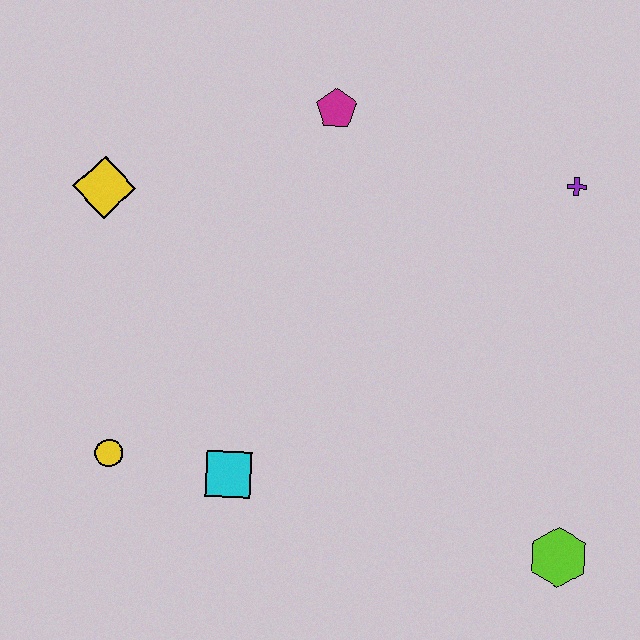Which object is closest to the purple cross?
The magenta pentagon is closest to the purple cross.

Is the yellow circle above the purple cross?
No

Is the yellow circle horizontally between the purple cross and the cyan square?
No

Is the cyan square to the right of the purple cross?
No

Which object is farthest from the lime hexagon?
The yellow diamond is farthest from the lime hexagon.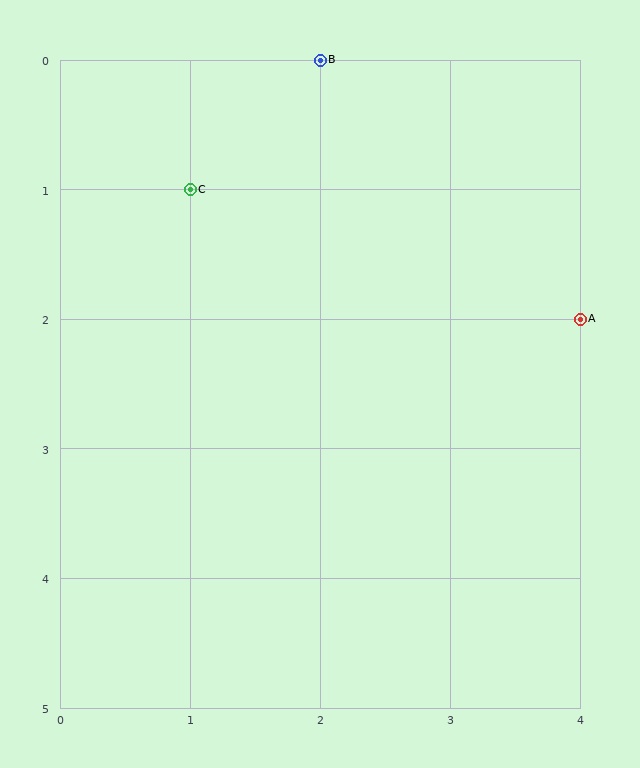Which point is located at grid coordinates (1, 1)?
Point C is at (1, 1).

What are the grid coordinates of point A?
Point A is at grid coordinates (4, 2).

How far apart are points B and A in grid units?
Points B and A are 2 columns and 2 rows apart (about 2.8 grid units diagonally).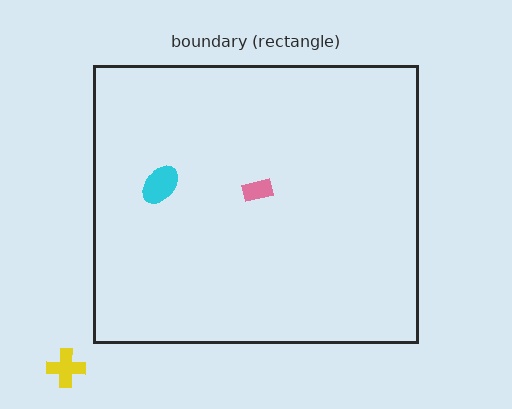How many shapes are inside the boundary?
2 inside, 1 outside.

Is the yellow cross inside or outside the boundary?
Outside.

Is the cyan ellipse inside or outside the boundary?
Inside.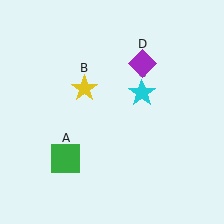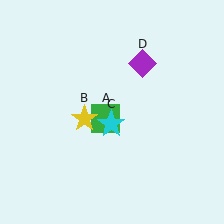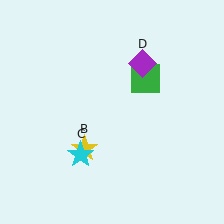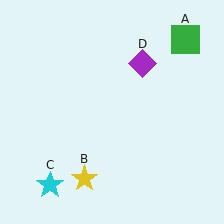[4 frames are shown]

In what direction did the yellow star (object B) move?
The yellow star (object B) moved down.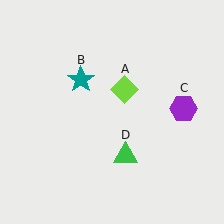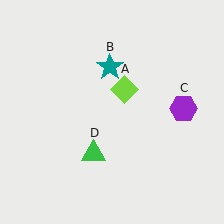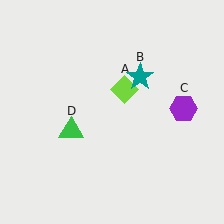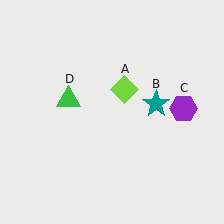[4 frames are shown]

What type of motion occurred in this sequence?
The teal star (object B), green triangle (object D) rotated clockwise around the center of the scene.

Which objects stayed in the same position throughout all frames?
Lime diamond (object A) and purple hexagon (object C) remained stationary.